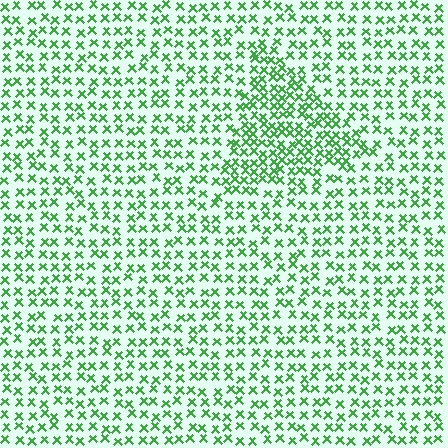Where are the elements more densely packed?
The elements are more densely packed inside the triangle boundary.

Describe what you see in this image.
The image contains small green elements arranged at two different densities. A triangle-shaped region is visible where the elements are more densely packed than the surrounding area.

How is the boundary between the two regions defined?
The boundary is defined by a change in element density (approximately 1.8x ratio). All elements are the same color, size, and shape.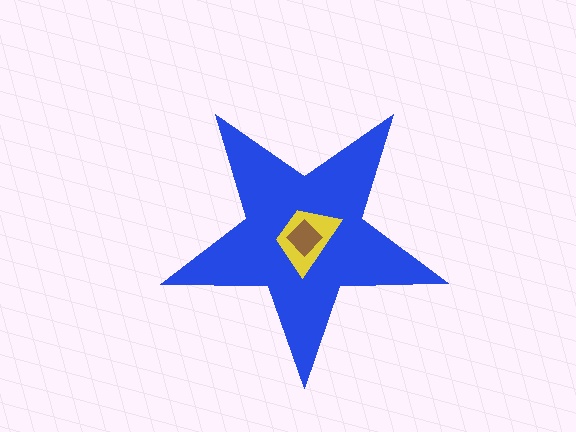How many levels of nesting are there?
3.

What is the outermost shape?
The blue star.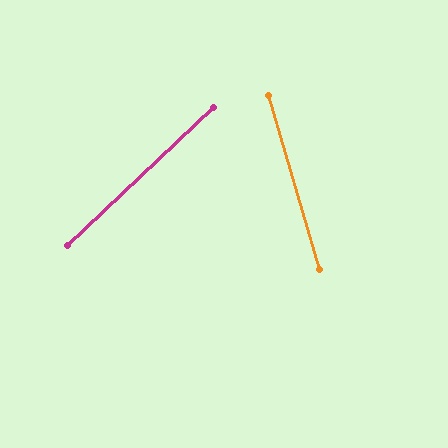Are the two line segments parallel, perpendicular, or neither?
Neither parallel nor perpendicular — they differ by about 63°.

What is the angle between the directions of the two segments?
Approximately 63 degrees.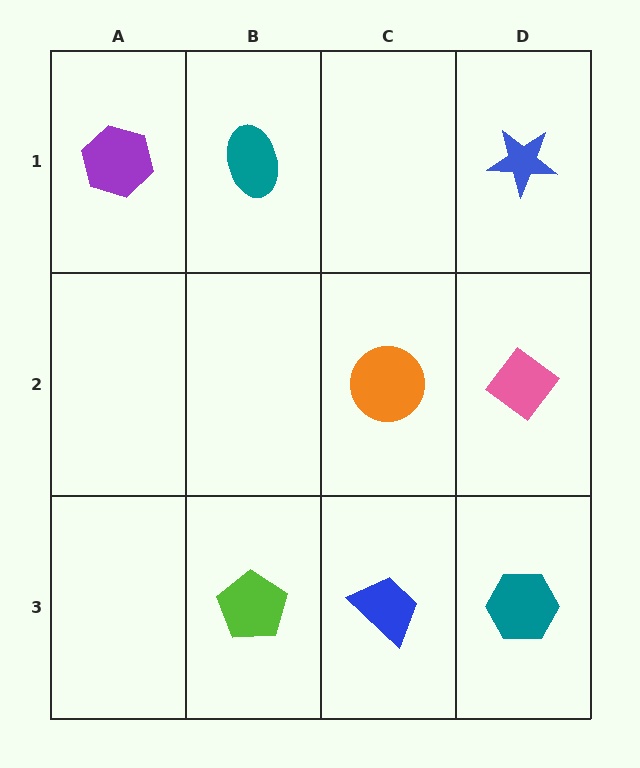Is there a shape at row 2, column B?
No, that cell is empty.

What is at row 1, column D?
A blue star.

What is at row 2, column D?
A pink diamond.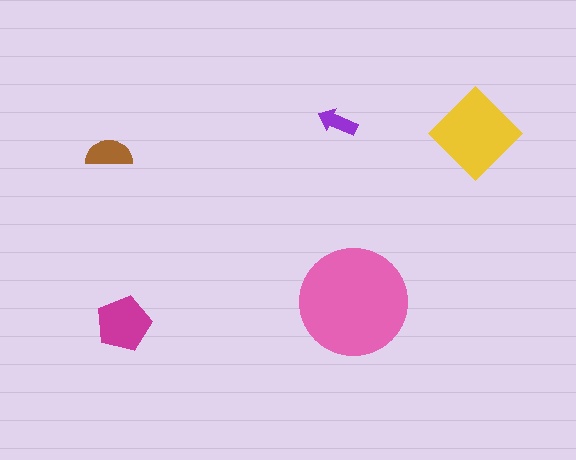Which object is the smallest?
The purple arrow.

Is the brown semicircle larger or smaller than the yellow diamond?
Smaller.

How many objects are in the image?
There are 5 objects in the image.